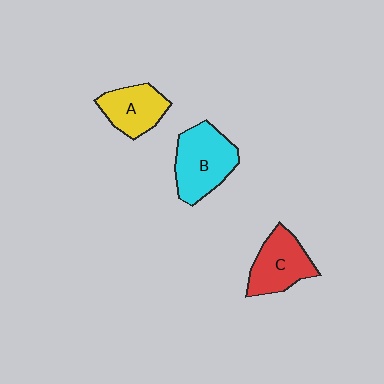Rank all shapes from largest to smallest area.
From largest to smallest: B (cyan), C (red), A (yellow).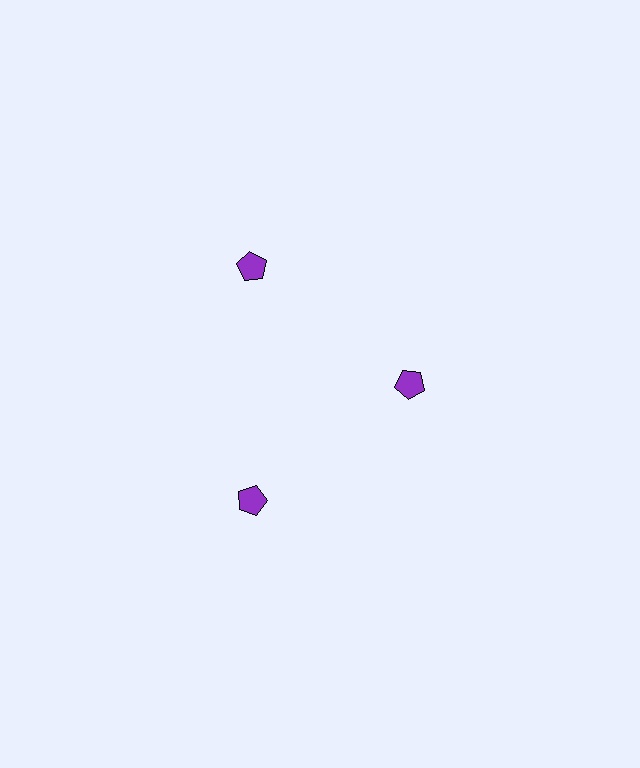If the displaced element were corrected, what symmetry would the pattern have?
It would have 3-fold rotational symmetry — the pattern would map onto itself every 120 degrees.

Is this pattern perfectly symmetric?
No. The 3 purple pentagons are arranged in a ring, but one element near the 3 o'clock position is pulled inward toward the center, breaking the 3-fold rotational symmetry.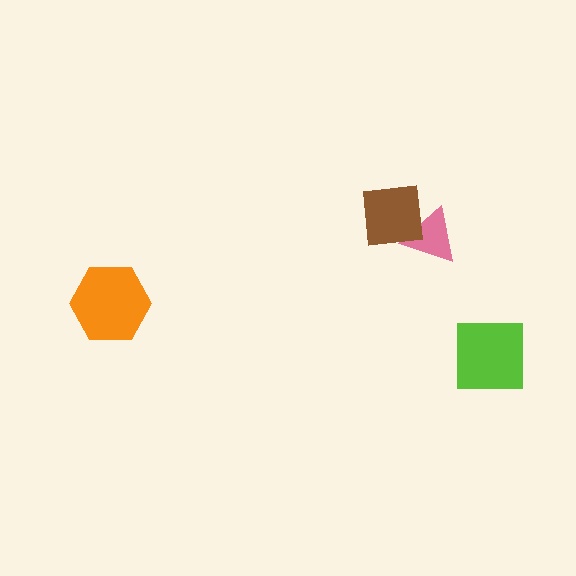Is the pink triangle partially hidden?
Yes, it is partially covered by another shape.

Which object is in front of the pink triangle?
The brown square is in front of the pink triangle.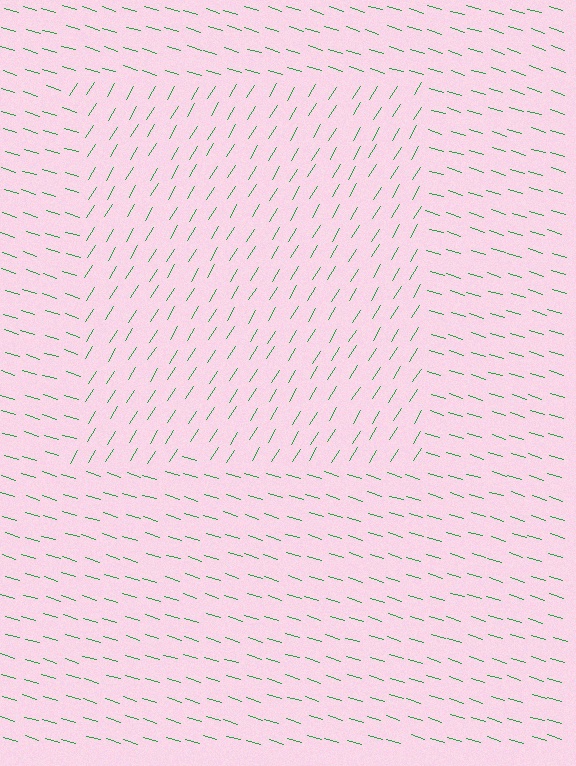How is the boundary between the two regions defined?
The boundary is defined purely by a change in line orientation (approximately 76 degrees difference). All lines are the same color and thickness.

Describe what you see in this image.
The image is filled with small green line segments. A rectangle region in the image has lines oriented differently from the surrounding lines, creating a visible texture boundary.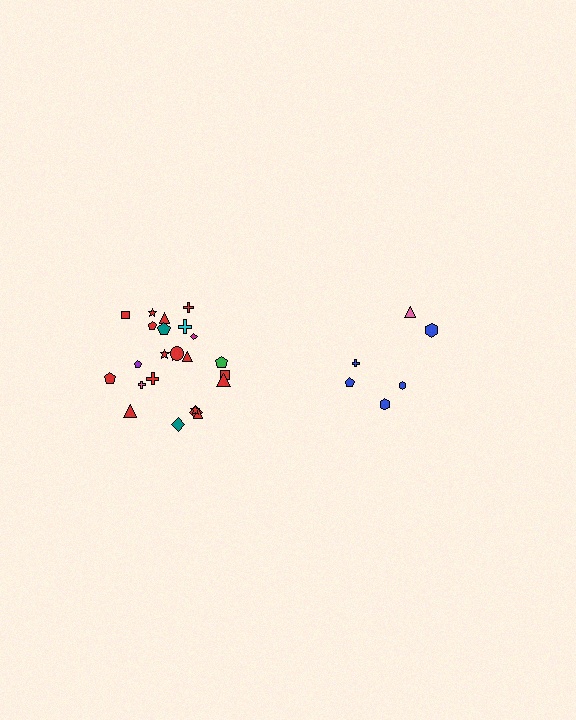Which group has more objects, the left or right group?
The left group.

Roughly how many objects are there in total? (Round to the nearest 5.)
Roughly 30 objects in total.